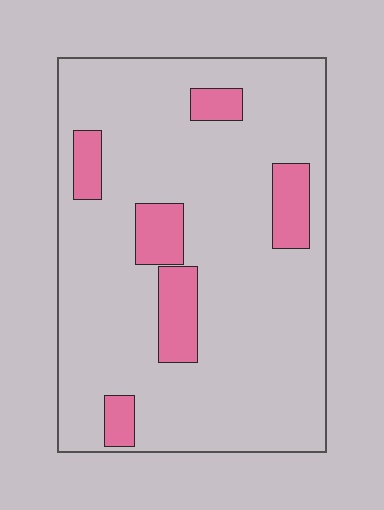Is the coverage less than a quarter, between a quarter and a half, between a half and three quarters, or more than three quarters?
Less than a quarter.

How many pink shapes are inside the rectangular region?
6.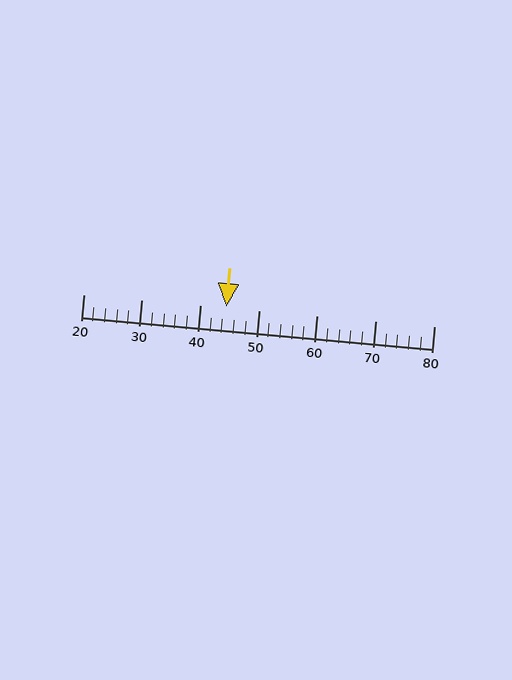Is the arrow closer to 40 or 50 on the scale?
The arrow is closer to 40.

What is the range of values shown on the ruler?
The ruler shows values from 20 to 80.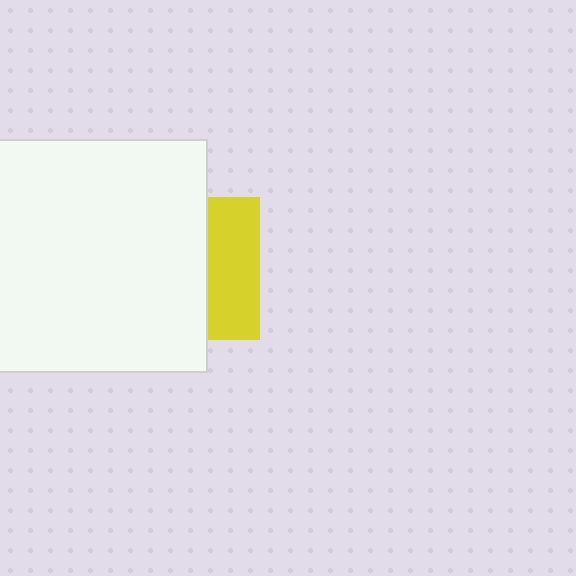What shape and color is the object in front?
The object in front is a white square.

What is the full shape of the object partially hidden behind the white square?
The partially hidden object is a yellow square.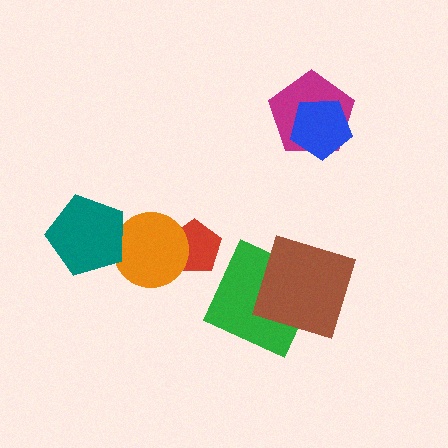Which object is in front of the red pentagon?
The orange circle is in front of the red pentagon.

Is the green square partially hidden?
Yes, it is partially covered by another shape.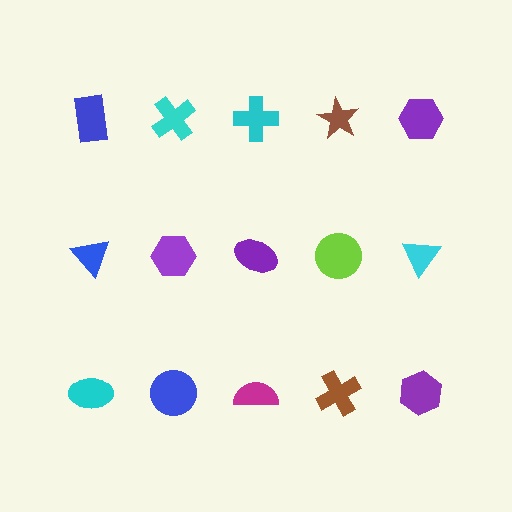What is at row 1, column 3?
A cyan cross.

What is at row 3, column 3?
A magenta semicircle.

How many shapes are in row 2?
5 shapes.